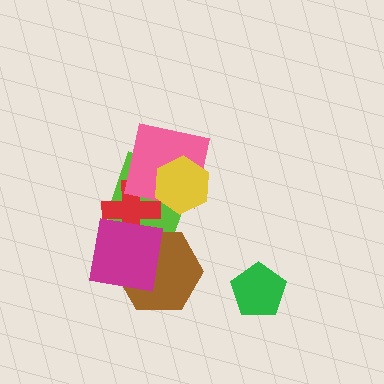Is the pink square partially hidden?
Yes, it is partially covered by another shape.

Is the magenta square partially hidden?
No, no other shape covers it.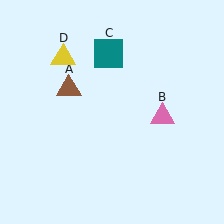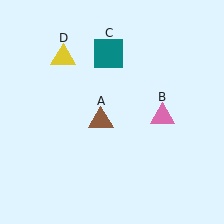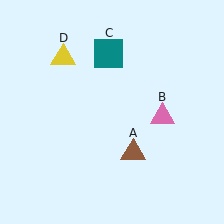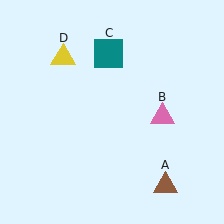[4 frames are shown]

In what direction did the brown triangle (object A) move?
The brown triangle (object A) moved down and to the right.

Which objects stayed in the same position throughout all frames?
Pink triangle (object B) and teal square (object C) and yellow triangle (object D) remained stationary.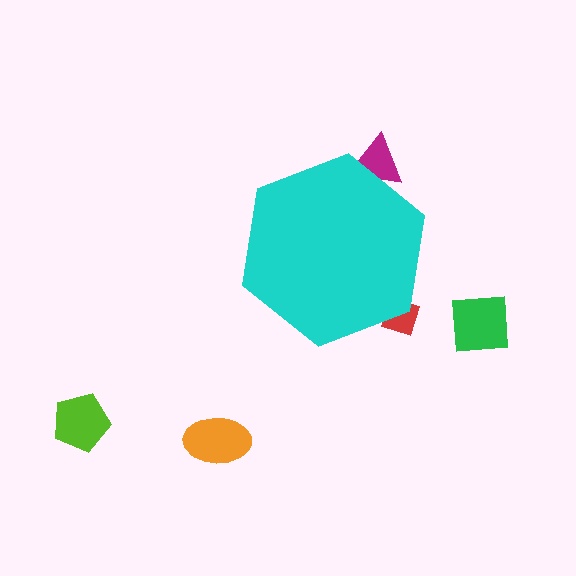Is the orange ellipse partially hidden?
No, the orange ellipse is fully visible.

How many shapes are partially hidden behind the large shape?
2 shapes are partially hidden.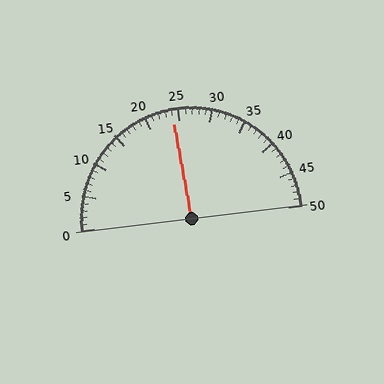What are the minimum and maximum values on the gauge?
The gauge ranges from 0 to 50.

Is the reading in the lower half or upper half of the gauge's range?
The reading is in the lower half of the range (0 to 50).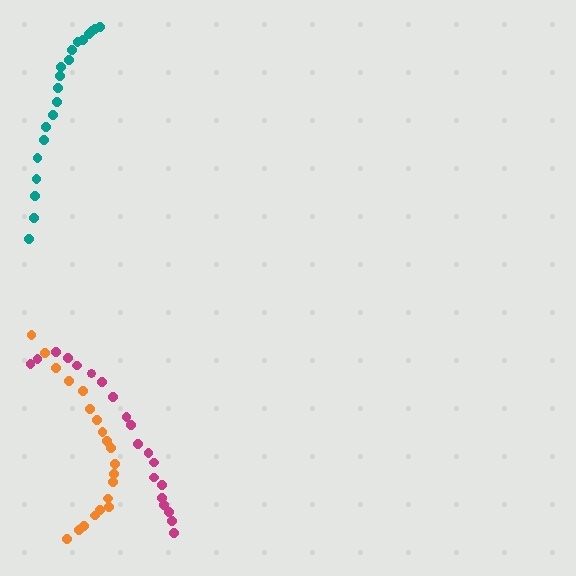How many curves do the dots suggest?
There are 3 distinct paths.